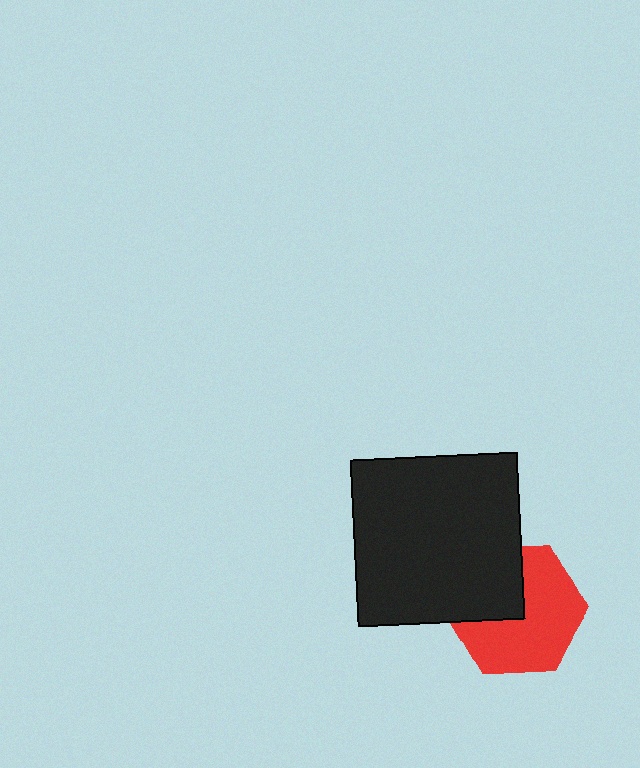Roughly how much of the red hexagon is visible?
Most of it is visible (roughly 65%).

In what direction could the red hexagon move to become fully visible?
The red hexagon could move toward the lower-right. That would shift it out from behind the black square entirely.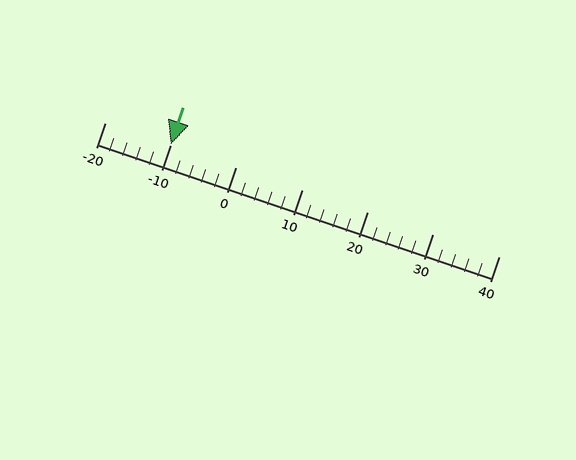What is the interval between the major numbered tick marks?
The major tick marks are spaced 10 units apart.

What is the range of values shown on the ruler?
The ruler shows values from -20 to 40.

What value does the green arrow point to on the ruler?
The green arrow points to approximately -10.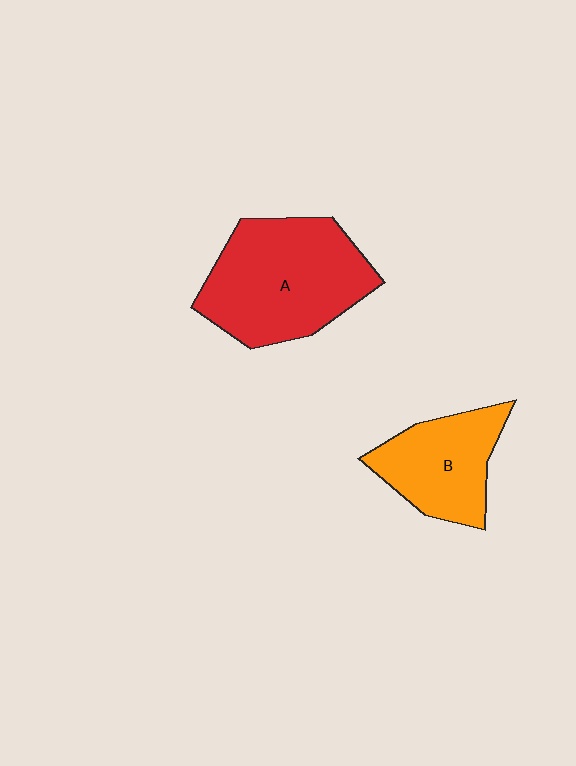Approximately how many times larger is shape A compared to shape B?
Approximately 1.6 times.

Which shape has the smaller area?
Shape B (orange).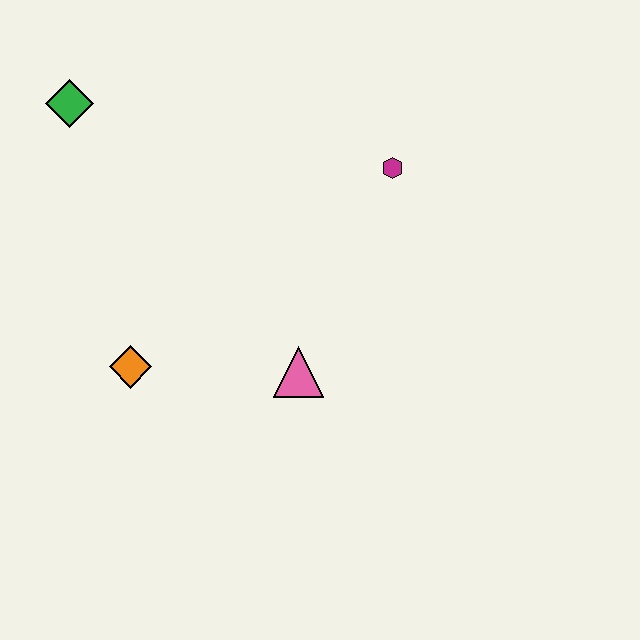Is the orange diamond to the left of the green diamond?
No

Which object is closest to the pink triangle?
The orange diamond is closest to the pink triangle.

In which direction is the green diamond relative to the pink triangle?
The green diamond is above the pink triangle.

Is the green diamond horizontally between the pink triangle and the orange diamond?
No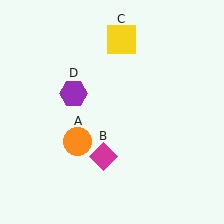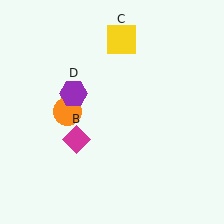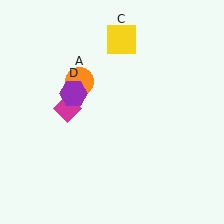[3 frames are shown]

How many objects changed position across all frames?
2 objects changed position: orange circle (object A), magenta diamond (object B).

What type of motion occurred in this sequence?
The orange circle (object A), magenta diamond (object B) rotated clockwise around the center of the scene.